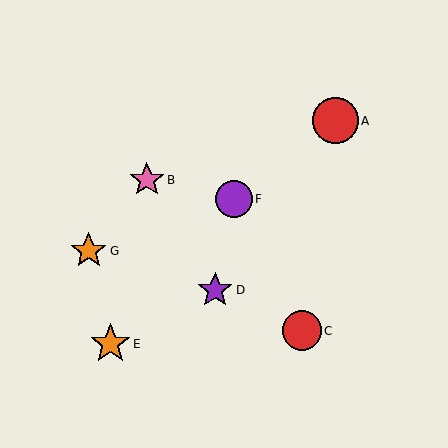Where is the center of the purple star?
The center of the purple star is at (215, 290).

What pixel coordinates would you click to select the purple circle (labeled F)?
Click at (234, 199) to select the purple circle F.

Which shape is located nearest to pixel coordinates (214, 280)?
The purple star (labeled D) at (215, 290) is nearest to that location.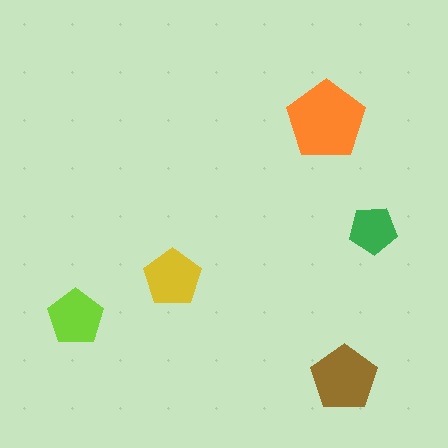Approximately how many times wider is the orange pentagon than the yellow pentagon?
About 1.5 times wider.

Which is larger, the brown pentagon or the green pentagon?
The brown one.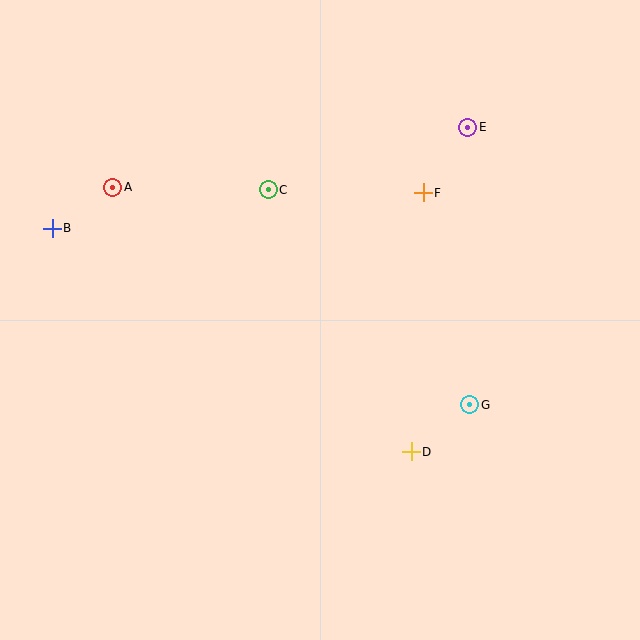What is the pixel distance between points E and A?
The distance between E and A is 360 pixels.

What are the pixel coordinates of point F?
Point F is at (423, 193).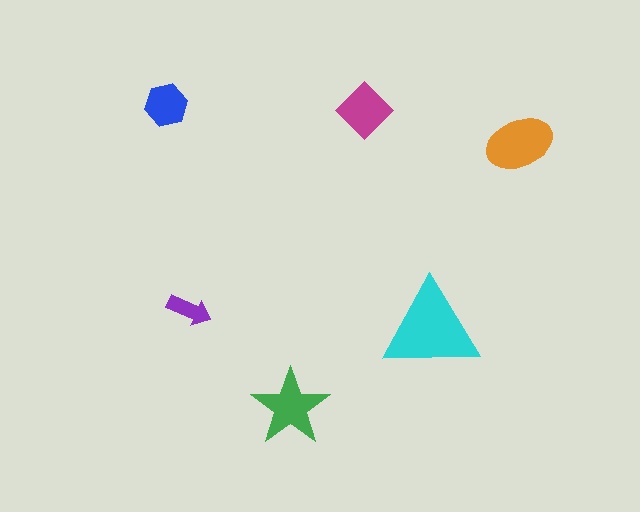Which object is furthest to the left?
The blue hexagon is leftmost.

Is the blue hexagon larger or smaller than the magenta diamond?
Smaller.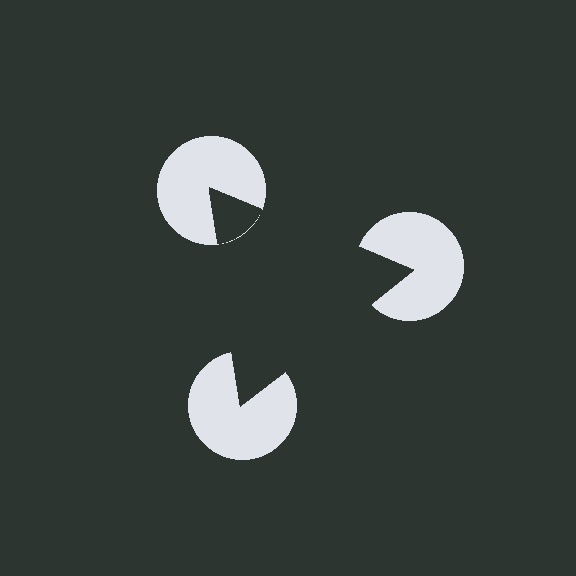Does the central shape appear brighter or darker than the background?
It typically appears slightly darker than the background, even though no actual brightness change is drawn.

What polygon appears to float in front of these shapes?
An illusory triangle — its edges are inferred from the aligned wedge cuts in the pac-man discs, not physically drawn.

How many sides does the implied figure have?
3 sides.